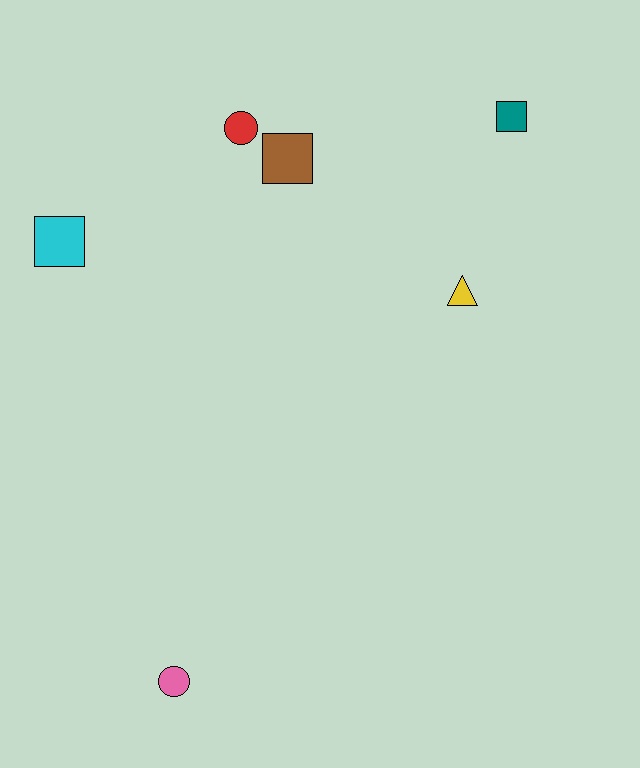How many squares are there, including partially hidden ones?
There are 3 squares.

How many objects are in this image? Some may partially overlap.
There are 6 objects.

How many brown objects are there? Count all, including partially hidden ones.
There is 1 brown object.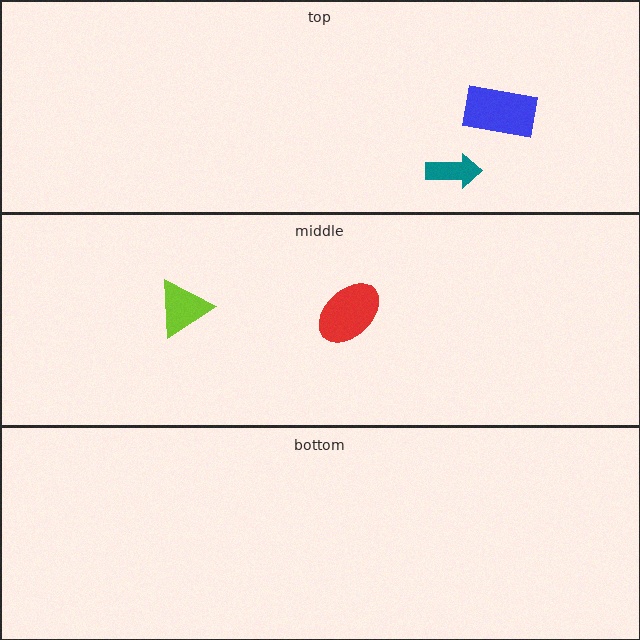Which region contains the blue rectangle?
The top region.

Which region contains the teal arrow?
The top region.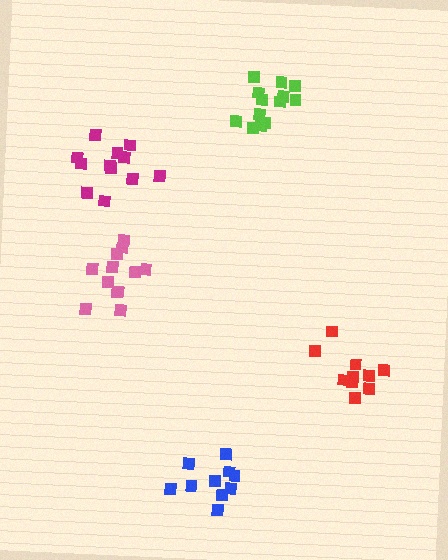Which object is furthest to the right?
The red cluster is rightmost.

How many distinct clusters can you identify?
There are 5 distinct clusters.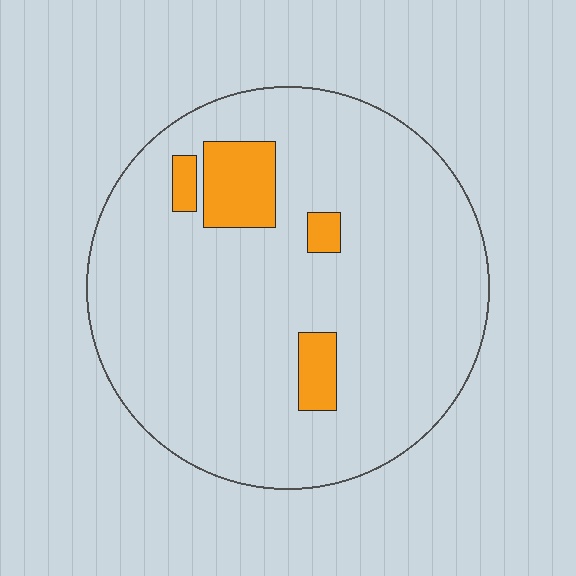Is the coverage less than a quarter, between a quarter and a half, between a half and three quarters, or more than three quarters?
Less than a quarter.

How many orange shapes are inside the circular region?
4.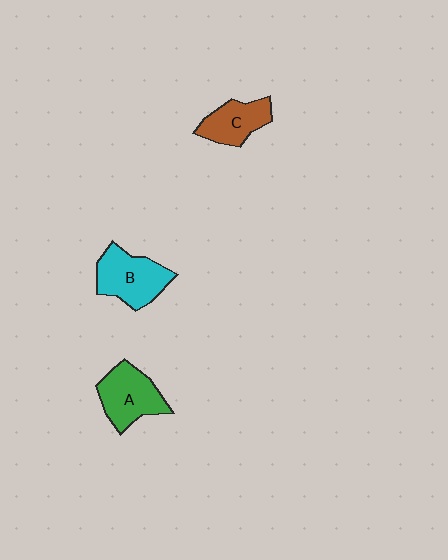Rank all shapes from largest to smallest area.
From largest to smallest: B (cyan), A (green), C (brown).